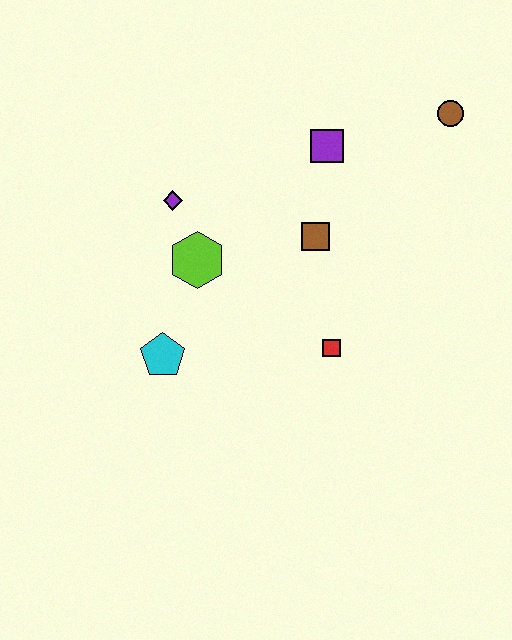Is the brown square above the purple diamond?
No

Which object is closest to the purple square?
The brown square is closest to the purple square.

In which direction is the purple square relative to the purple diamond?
The purple square is to the right of the purple diamond.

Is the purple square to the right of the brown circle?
No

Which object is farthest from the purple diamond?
The brown circle is farthest from the purple diamond.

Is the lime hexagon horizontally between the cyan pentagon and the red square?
Yes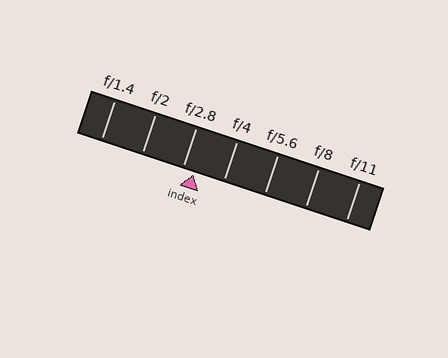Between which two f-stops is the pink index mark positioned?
The index mark is between f/2.8 and f/4.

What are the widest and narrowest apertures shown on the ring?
The widest aperture shown is f/1.4 and the narrowest is f/11.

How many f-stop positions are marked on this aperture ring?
There are 7 f-stop positions marked.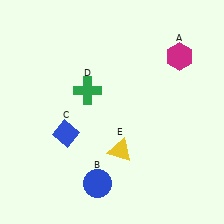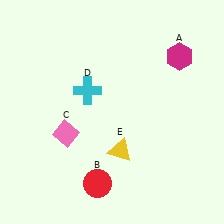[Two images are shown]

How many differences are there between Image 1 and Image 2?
There are 3 differences between the two images.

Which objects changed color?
B changed from blue to red. C changed from blue to pink. D changed from green to cyan.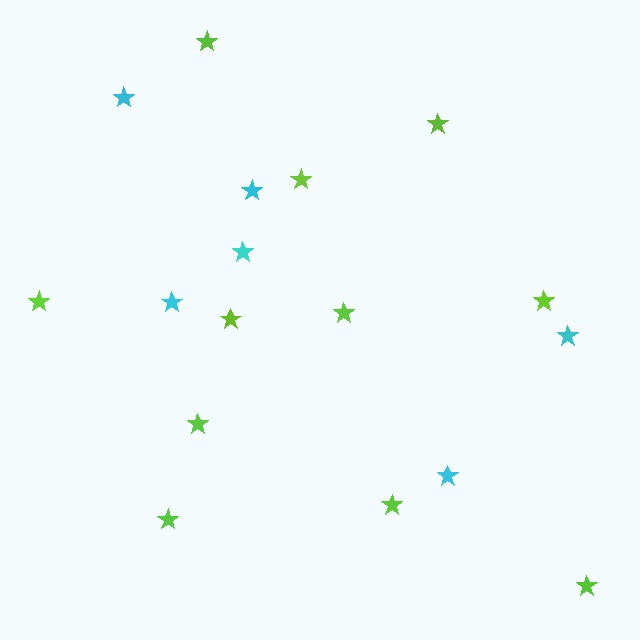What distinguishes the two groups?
There are 2 groups: one group of cyan stars (6) and one group of lime stars (11).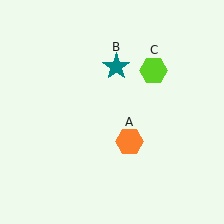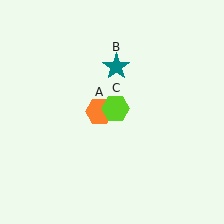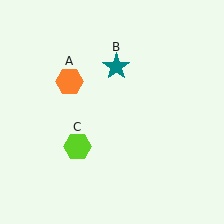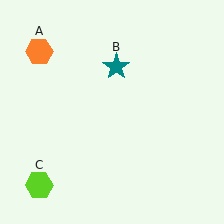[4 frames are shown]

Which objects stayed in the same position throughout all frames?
Teal star (object B) remained stationary.